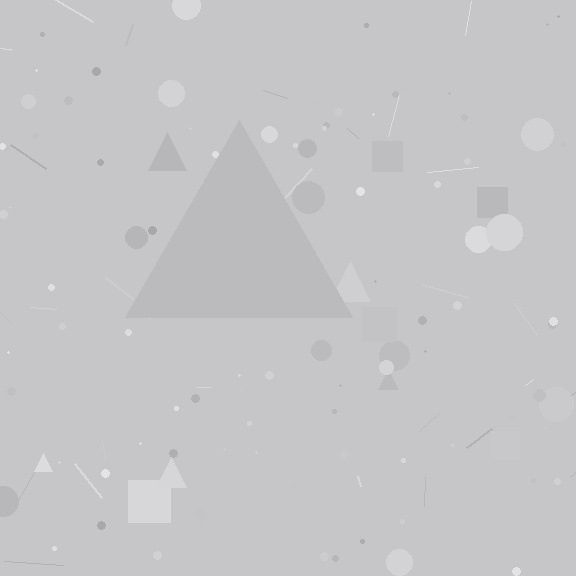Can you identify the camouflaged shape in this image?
The camouflaged shape is a triangle.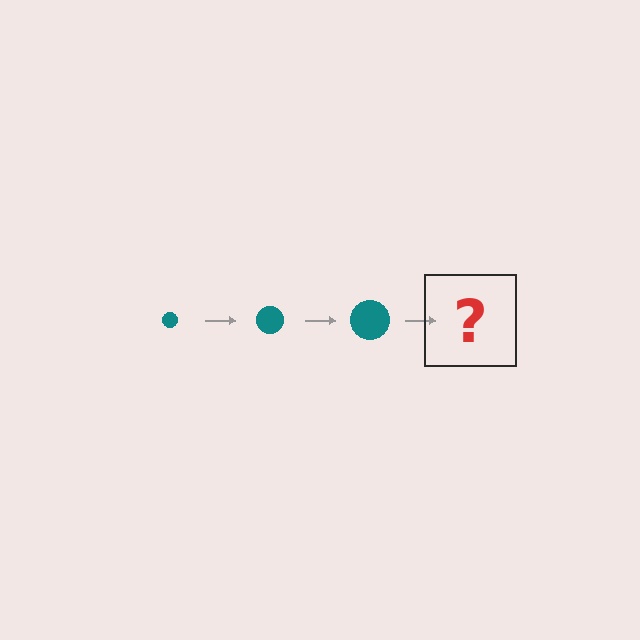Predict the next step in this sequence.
The next step is a teal circle, larger than the previous one.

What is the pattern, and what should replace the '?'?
The pattern is that the circle gets progressively larger each step. The '?' should be a teal circle, larger than the previous one.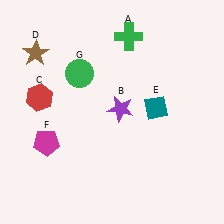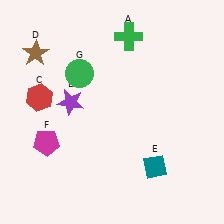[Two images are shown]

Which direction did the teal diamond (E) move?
The teal diamond (E) moved down.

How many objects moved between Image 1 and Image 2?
2 objects moved between the two images.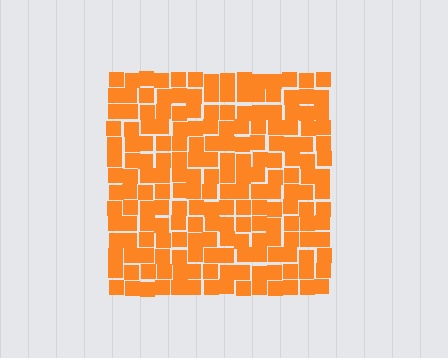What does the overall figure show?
The overall figure shows a square.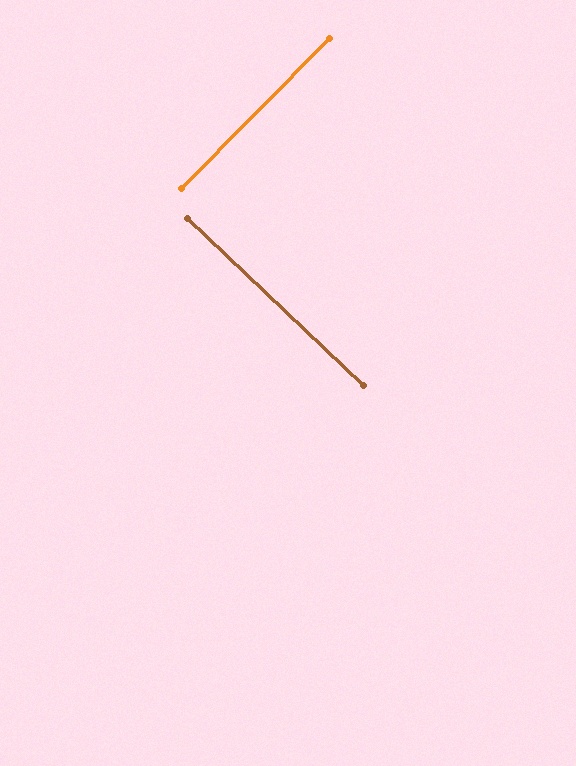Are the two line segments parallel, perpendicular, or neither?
Perpendicular — they meet at approximately 89°.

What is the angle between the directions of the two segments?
Approximately 89 degrees.